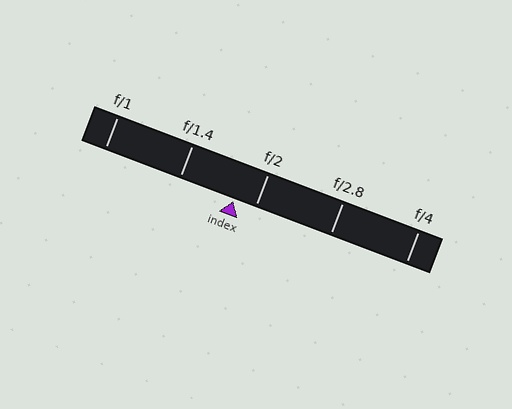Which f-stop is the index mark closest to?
The index mark is closest to f/2.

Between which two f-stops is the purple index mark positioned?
The index mark is between f/1.4 and f/2.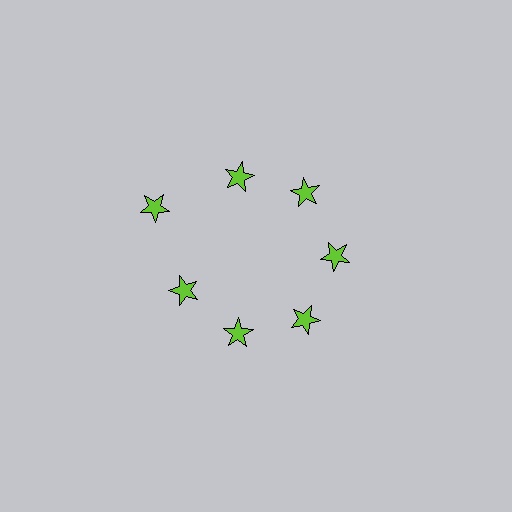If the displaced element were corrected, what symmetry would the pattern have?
It would have 7-fold rotational symmetry — the pattern would map onto itself every 51 degrees.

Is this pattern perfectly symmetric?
No. The 7 lime stars are arranged in a ring, but one element near the 10 o'clock position is pushed outward from the center, breaking the 7-fold rotational symmetry.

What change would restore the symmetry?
The symmetry would be restored by moving it inward, back onto the ring so that all 7 stars sit at equal angles and equal distance from the center.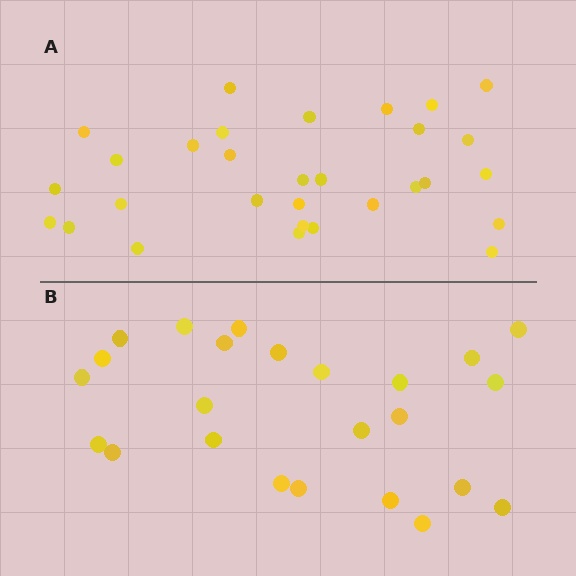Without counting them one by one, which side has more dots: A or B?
Region A (the top region) has more dots.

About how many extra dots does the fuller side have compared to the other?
Region A has about 6 more dots than region B.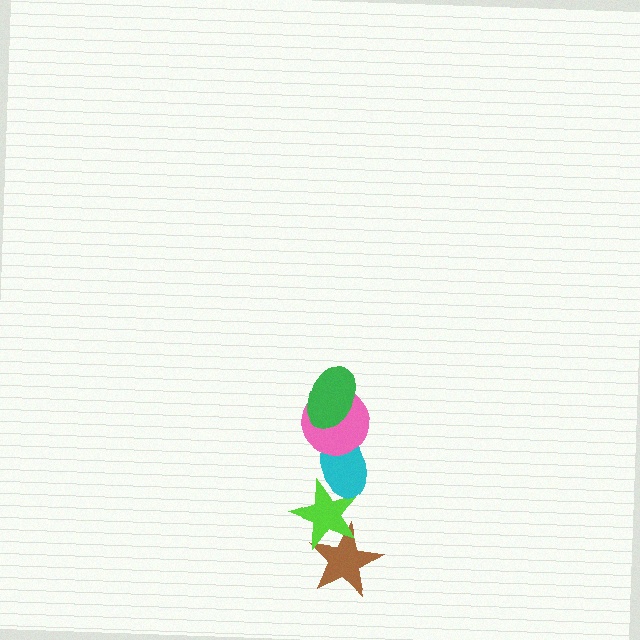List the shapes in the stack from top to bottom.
From top to bottom: the green ellipse, the pink circle, the cyan ellipse, the lime star, the brown star.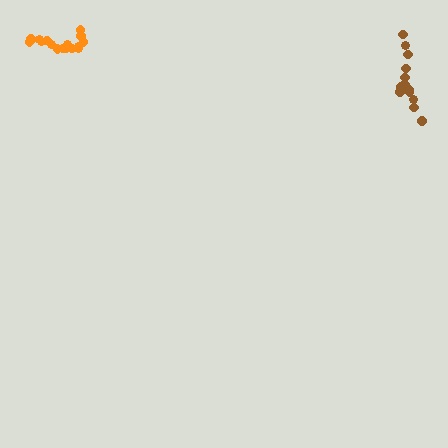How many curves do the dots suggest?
There are 2 distinct paths.